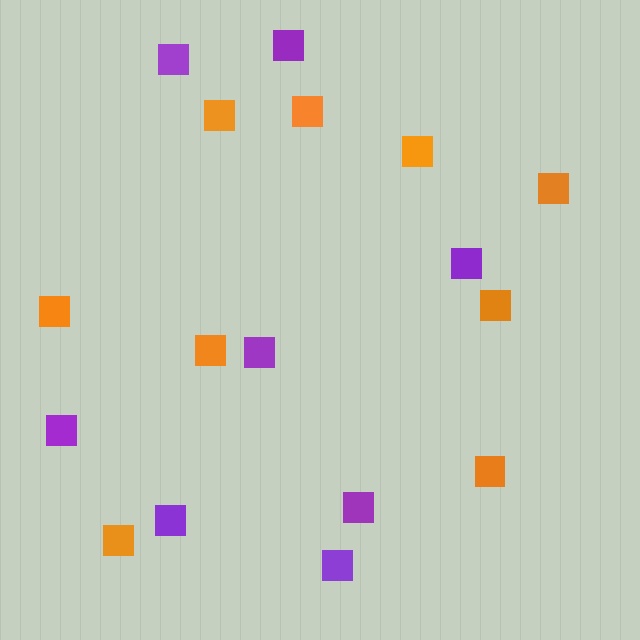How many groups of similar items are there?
There are 2 groups: one group of purple squares (8) and one group of orange squares (9).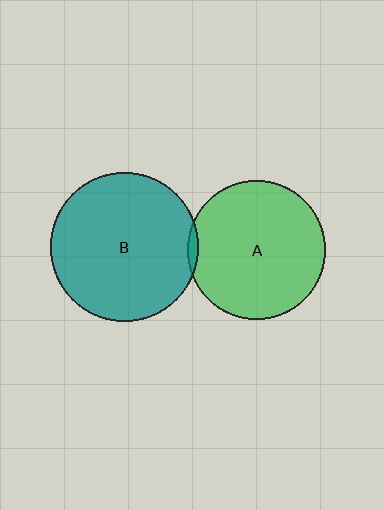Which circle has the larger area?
Circle B (teal).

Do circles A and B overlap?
Yes.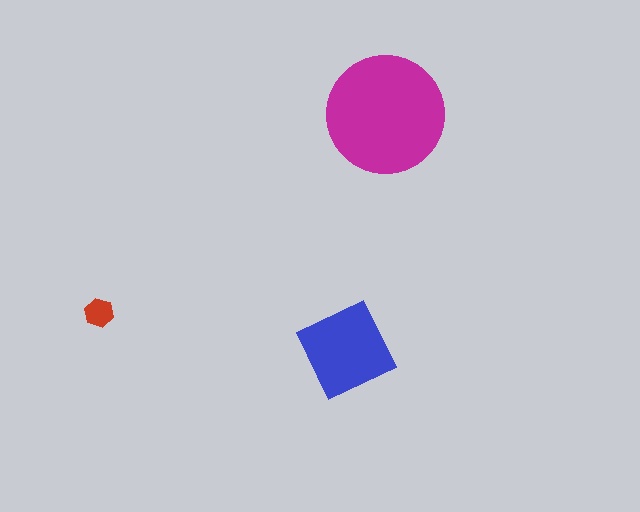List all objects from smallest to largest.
The red hexagon, the blue diamond, the magenta circle.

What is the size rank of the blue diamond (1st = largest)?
2nd.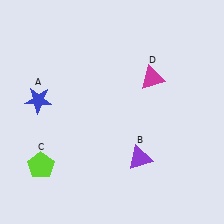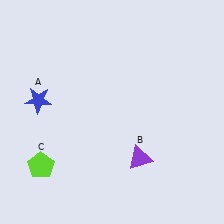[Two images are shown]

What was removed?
The magenta triangle (D) was removed in Image 2.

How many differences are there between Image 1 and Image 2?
There is 1 difference between the two images.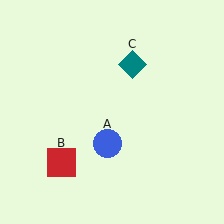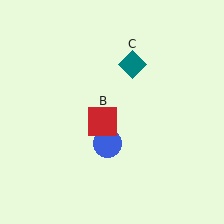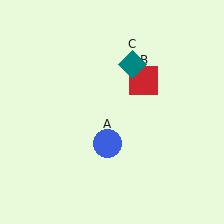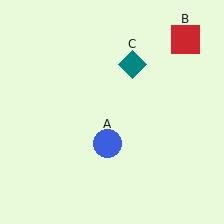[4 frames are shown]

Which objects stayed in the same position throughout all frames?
Blue circle (object A) and teal diamond (object C) remained stationary.